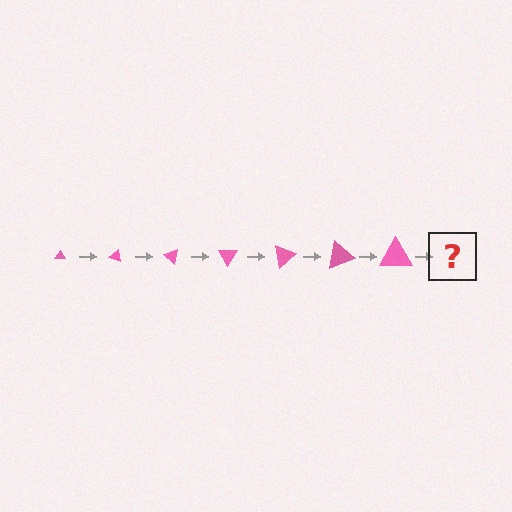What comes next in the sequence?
The next element should be a triangle, larger than the previous one and rotated 140 degrees from the start.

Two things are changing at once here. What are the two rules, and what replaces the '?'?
The two rules are that the triangle grows larger each step and it rotates 20 degrees each step. The '?' should be a triangle, larger than the previous one and rotated 140 degrees from the start.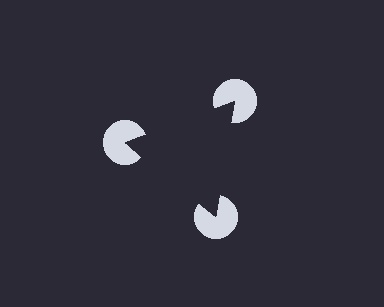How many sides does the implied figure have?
3 sides.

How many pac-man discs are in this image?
There are 3 — one at each vertex of the illusory triangle.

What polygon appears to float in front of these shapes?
An illusory triangle — its edges are inferred from the aligned wedge cuts in the pac-man discs, not physically drawn.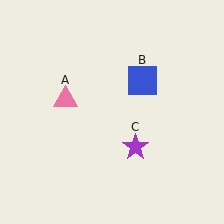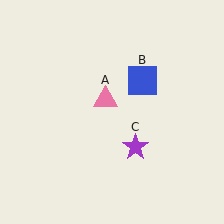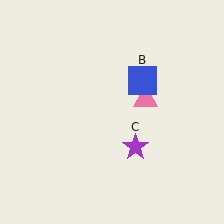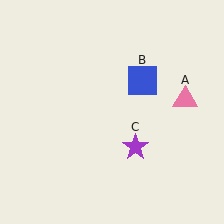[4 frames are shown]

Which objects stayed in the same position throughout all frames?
Blue square (object B) and purple star (object C) remained stationary.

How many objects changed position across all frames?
1 object changed position: pink triangle (object A).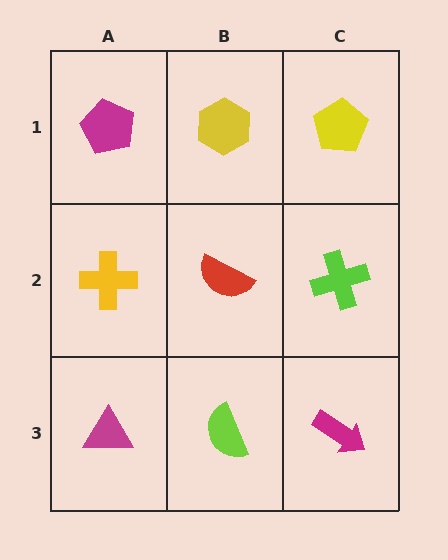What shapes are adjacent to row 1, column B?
A red semicircle (row 2, column B), a magenta pentagon (row 1, column A), a yellow pentagon (row 1, column C).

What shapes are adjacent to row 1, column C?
A lime cross (row 2, column C), a yellow hexagon (row 1, column B).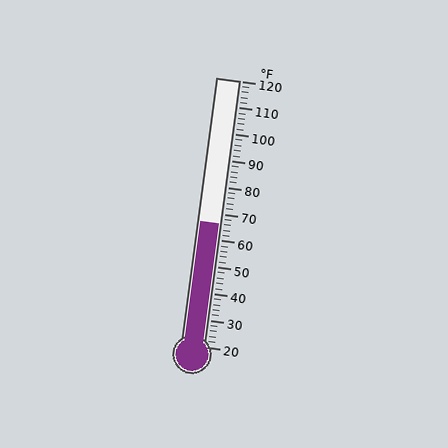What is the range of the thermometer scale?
The thermometer scale ranges from 20°F to 120°F.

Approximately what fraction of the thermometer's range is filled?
The thermometer is filled to approximately 45% of its range.